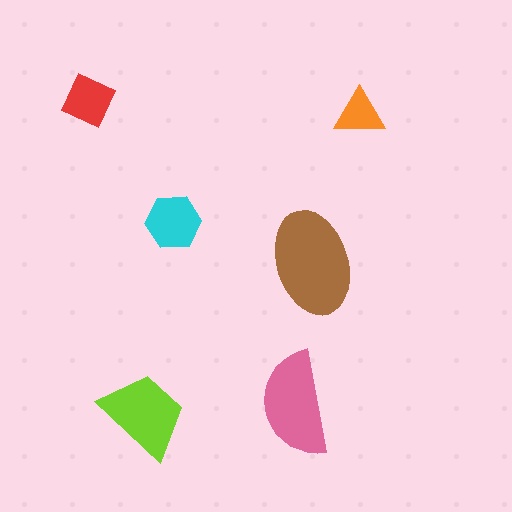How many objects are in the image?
There are 6 objects in the image.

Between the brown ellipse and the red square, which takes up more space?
The brown ellipse.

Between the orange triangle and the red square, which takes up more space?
The red square.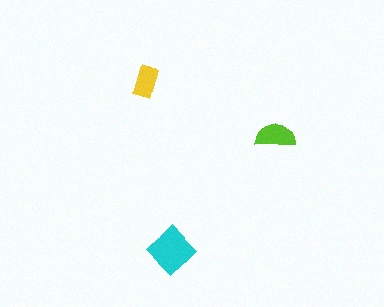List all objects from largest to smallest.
The cyan diamond, the lime semicircle, the yellow rectangle.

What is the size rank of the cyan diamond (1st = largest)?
1st.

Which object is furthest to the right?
The lime semicircle is rightmost.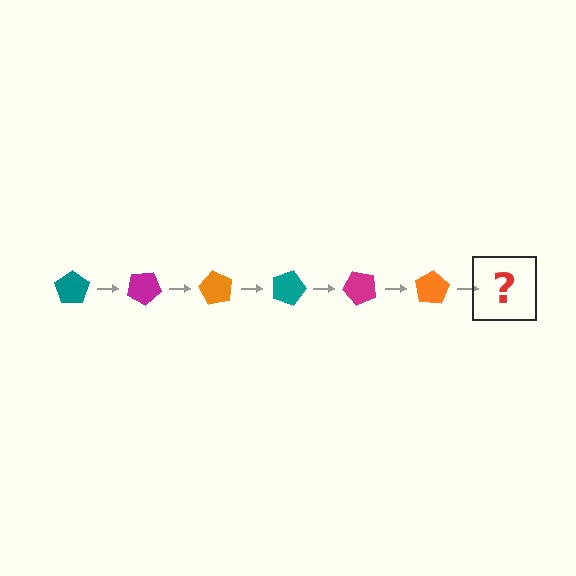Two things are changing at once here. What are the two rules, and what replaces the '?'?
The two rules are that it rotates 30 degrees each step and the color cycles through teal, magenta, and orange. The '?' should be a teal pentagon, rotated 180 degrees from the start.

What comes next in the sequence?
The next element should be a teal pentagon, rotated 180 degrees from the start.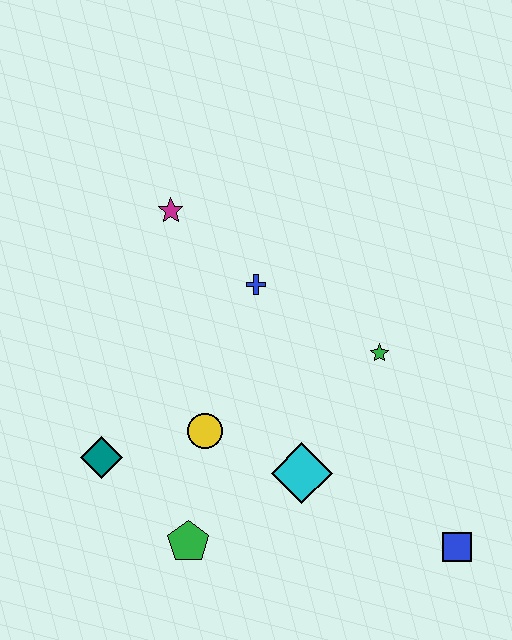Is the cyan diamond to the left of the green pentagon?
No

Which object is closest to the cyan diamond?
The yellow circle is closest to the cyan diamond.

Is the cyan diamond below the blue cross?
Yes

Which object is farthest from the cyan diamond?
The magenta star is farthest from the cyan diamond.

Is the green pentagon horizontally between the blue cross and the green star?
No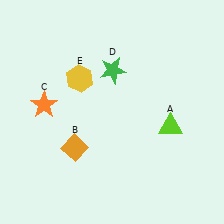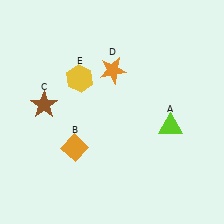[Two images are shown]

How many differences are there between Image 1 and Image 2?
There are 2 differences between the two images.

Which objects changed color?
C changed from orange to brown. D changed from green to orange.